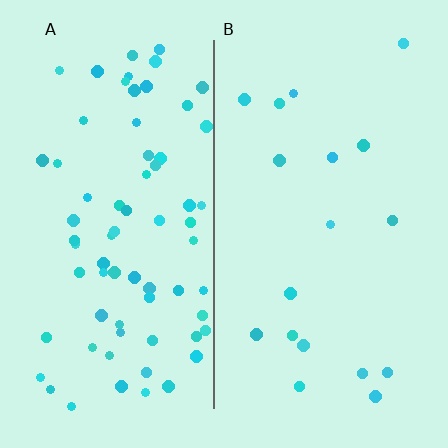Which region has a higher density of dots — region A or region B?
A (the left).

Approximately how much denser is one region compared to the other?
Approximately 4.0× — region A over region B.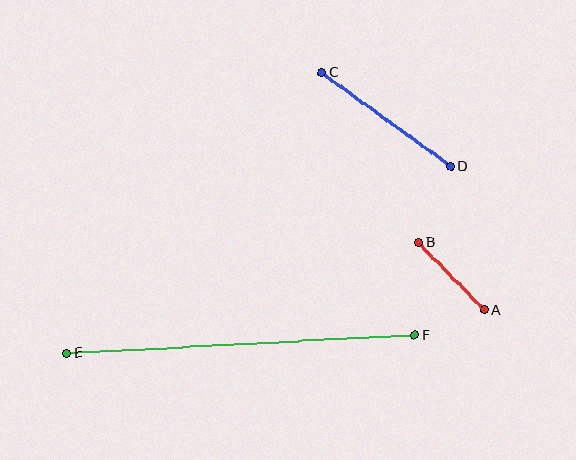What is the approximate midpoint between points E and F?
The midpoint is at approximately (241, 344) pixels.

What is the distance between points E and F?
The distance is approximately 348 pixels.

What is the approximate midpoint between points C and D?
The midpoint is at approximately (386, 119) pixels.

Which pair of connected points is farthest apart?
Points E and F are farthest apart.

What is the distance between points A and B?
The distance is approximately 94 pixels.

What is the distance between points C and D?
The distance is approximately 160 pixels.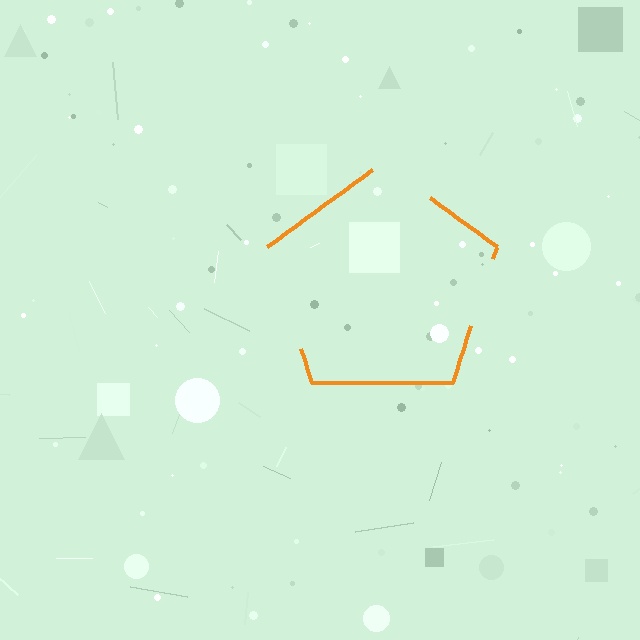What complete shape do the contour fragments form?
The contour fragments form a pentagon.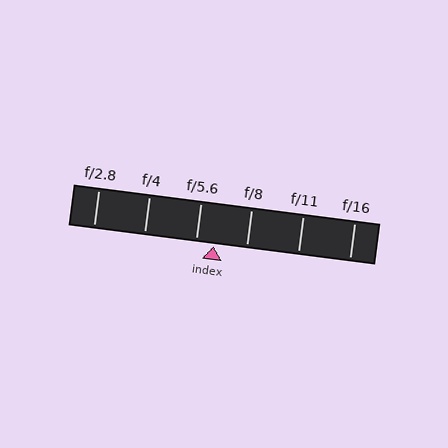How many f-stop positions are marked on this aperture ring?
There are 6 f-stop positions marked.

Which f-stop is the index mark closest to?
The index mark is closest to f/5.6.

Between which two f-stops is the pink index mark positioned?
The index mark is between f/5.6 and f/8.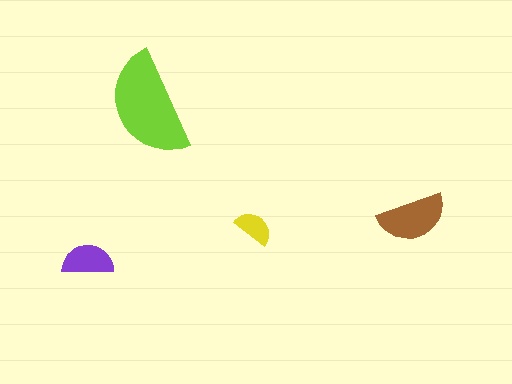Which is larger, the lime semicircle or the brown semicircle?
The lime one.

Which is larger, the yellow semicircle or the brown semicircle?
The brown one.